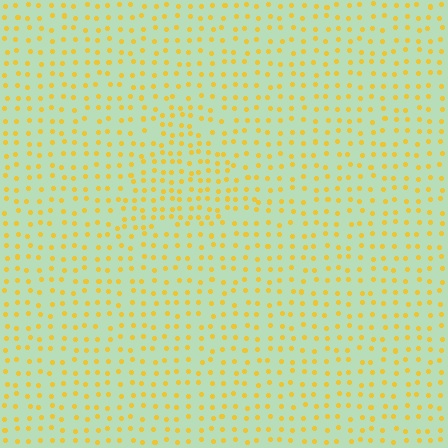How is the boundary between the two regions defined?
The boundary is defined by a change in element density (approximately 1.5x ratio). All elements are the same color, size, and shape.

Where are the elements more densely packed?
The elements are more densely packed inside the triangle boundary.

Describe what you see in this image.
The image contains small yellow elements arranged at two different densities. A triangle-shaped region is visible where the elements are more densely packed than the surrounding area.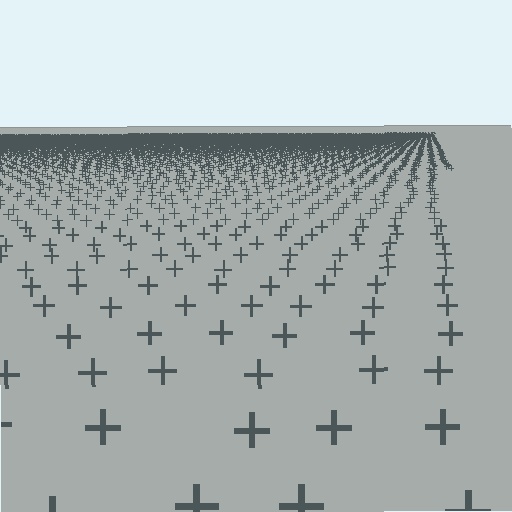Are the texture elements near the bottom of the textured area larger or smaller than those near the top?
Larger. Near the bottom, elements are closer to the viewer and appear at a bigger on-screen size.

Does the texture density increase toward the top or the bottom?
Density increases toward the top.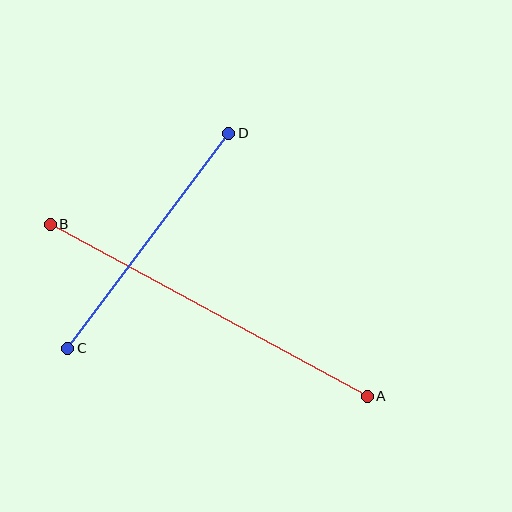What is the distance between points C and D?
The distance is approximately 269 pixels.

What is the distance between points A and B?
The distance is approximately 361 pixels.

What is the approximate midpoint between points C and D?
The midpoint is at approximately (148, 241) pixels.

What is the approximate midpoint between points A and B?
The midpoint is at approximately (209, 310) pixels.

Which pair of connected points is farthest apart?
Points A and B are farthest apart.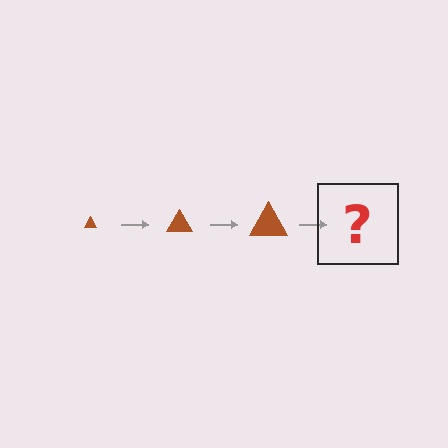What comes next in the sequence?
The next element should be a brown triangle, larger than the previous one.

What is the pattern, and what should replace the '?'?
The pattern is that the triangle gets progressively larger each step. The '?' should be a brown triangle, larger than the previous one.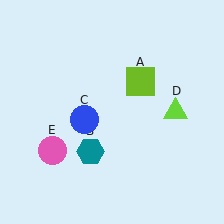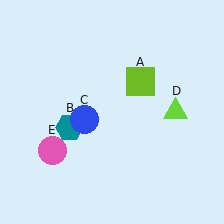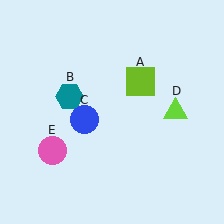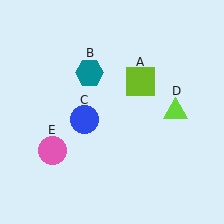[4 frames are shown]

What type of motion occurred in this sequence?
The teal hexagon (object B) rotated clockwise around the center of the scene.